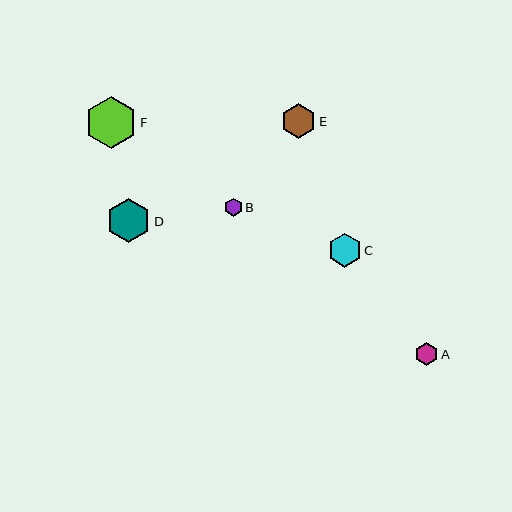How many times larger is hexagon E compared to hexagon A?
Hexagon E is approximately 1.5 times the size of hexagon A.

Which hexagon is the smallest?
Hexagon B is the smallest with a size of approximately 18 pixels.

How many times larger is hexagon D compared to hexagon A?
Hexagon D is approximately 1.9 times the size of hexagon A.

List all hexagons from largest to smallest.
From largest to smallest: F, D, E, C, A, B.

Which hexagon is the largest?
Hexagon F is the largest with a size of approximately 52 pixels.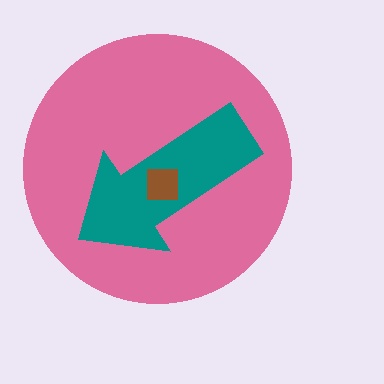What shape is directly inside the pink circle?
The teal arrow.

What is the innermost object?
The brown square.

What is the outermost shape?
The pink circle.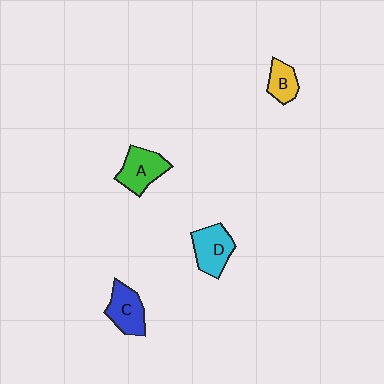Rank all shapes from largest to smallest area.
From largest to smallest: A (green), D (cyan), C (blue), B (yellow).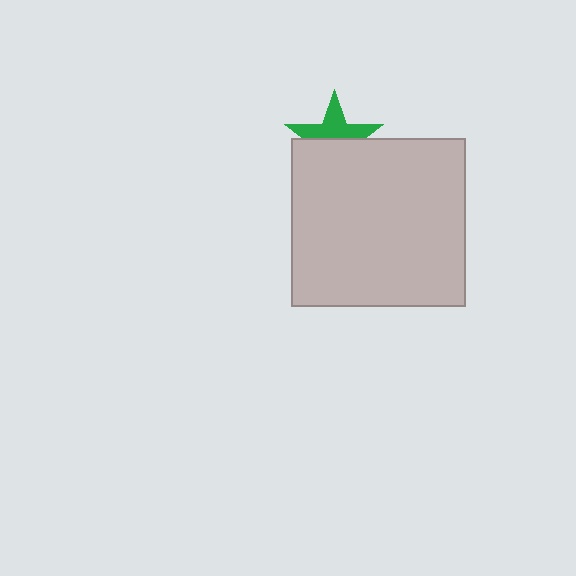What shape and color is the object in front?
The object in front is a light gray rectangle.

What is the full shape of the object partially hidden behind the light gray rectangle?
The partially hidden object is a green star.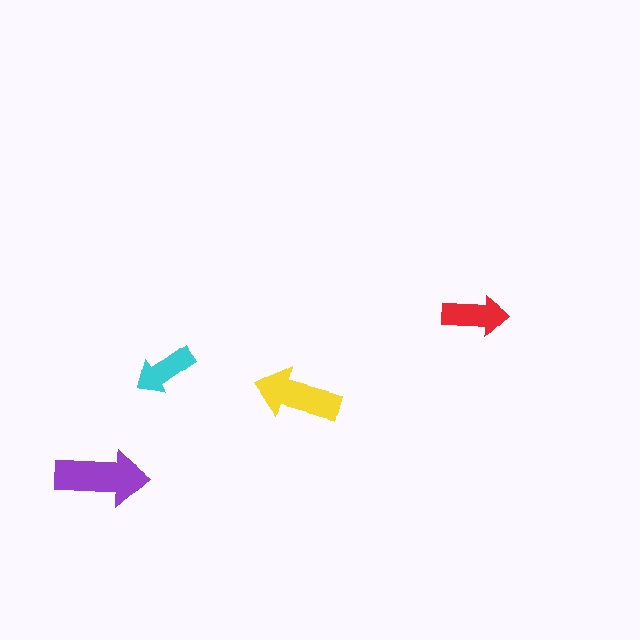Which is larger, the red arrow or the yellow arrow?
The yellow one.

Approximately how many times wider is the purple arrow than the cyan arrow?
About 1.5 times wider.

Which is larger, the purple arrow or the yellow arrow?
The purple one.